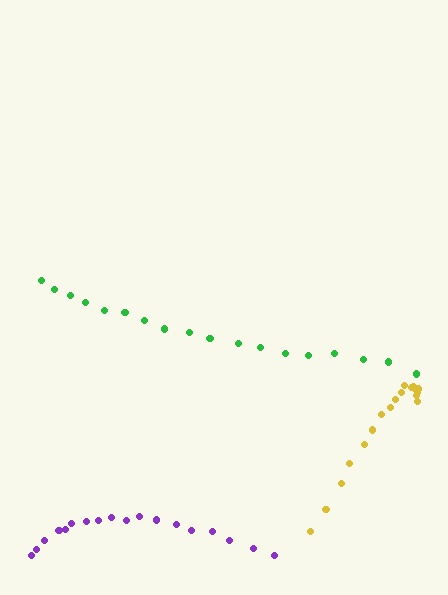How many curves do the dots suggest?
There are 3 distinct paths.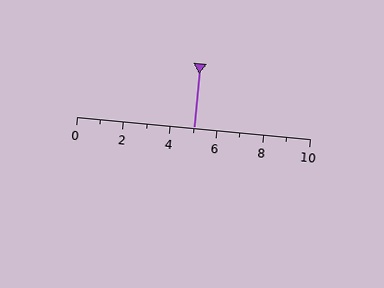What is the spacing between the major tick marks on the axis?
The major ticks are spaced 2 apart.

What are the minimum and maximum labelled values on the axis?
The axis runs from 0 to 10.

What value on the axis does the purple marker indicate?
The marker indicates approximately 5.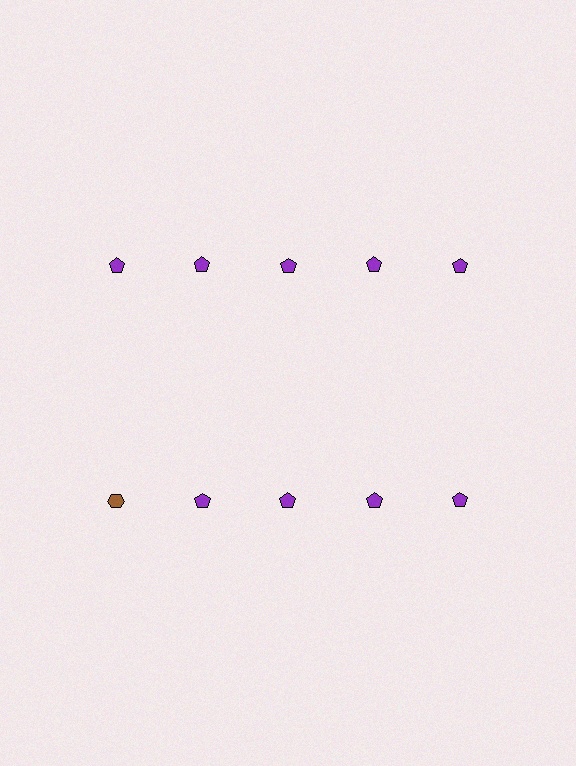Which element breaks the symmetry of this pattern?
The brown hexagon in the second row, leftmost column breaks the symmetry. All other shapes are purple pentagons.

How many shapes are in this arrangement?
There are 10 shapes arranged in a grid pattern.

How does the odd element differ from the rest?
It differs in both color (brown instead of purple) and shape (hexagon instead of pentagon).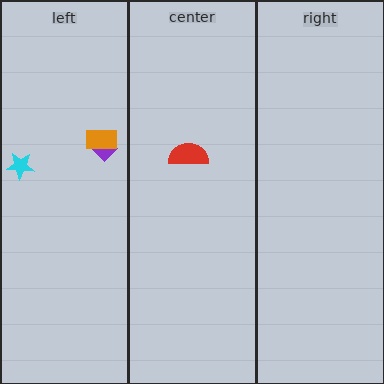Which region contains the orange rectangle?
The left region.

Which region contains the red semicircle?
The center region.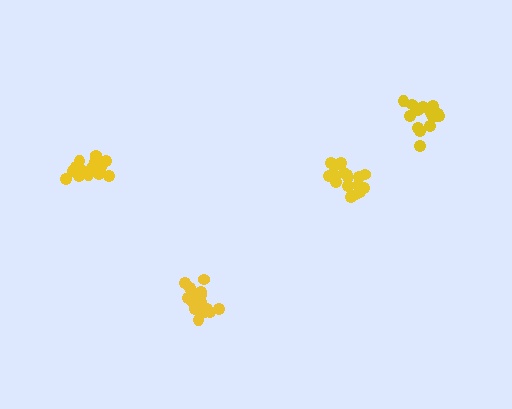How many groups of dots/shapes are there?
There are 4 groups.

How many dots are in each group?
Group 1: 16 dots, Group 2: 14 dots, Group 3: 19 dots, Group 4: 17 dots (66 total).